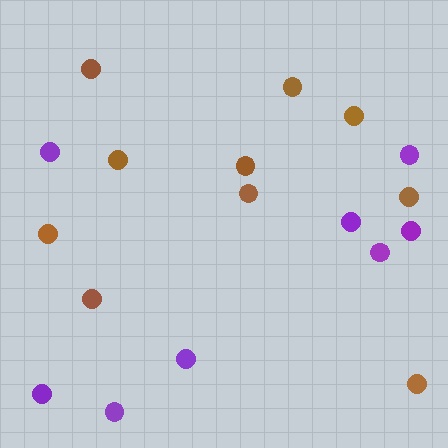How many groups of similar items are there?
There are 2 groups: one group of brown circles (10) and one group of purple circles (8).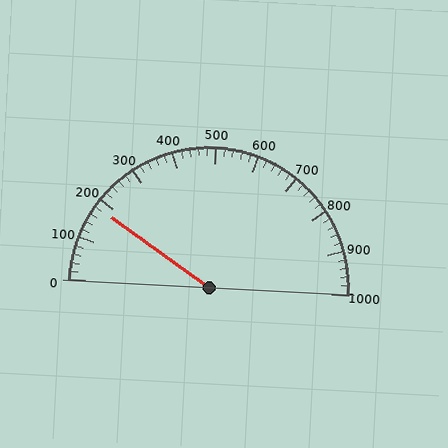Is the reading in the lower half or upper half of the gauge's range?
The reading is in the lower half of the range (0 to 1000).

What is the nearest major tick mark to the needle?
The nearest major tick mark is 200.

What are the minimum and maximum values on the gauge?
The gauge ranges from 0 to 1000.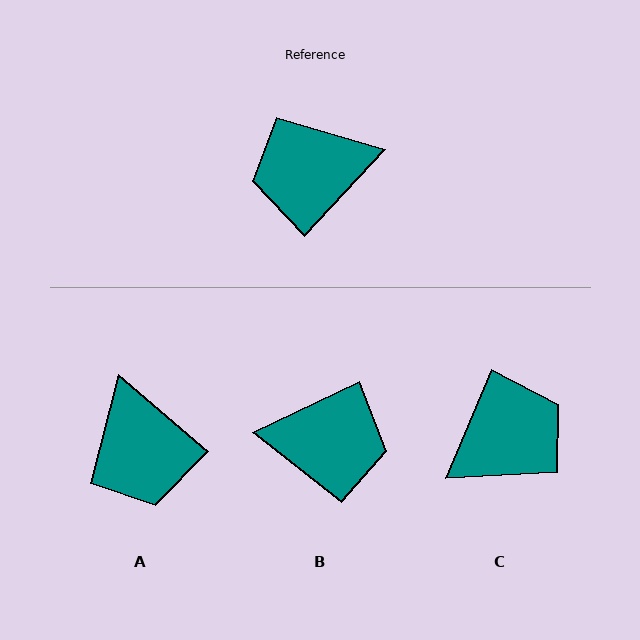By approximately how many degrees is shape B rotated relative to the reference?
Approximately 159 degrees counter-clockwise.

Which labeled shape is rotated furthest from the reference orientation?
C, about 160 degrees away.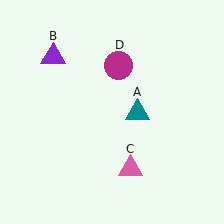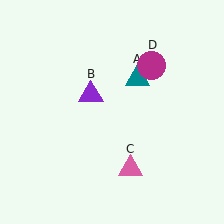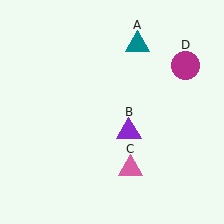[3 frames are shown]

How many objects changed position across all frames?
3 objects changed position: teal triangle (object A), purple triangle (object B), magenta circle (object D).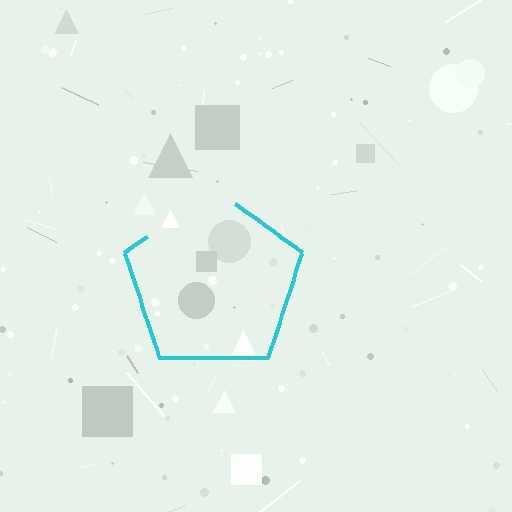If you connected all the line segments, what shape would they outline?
They would outline a pentagon.